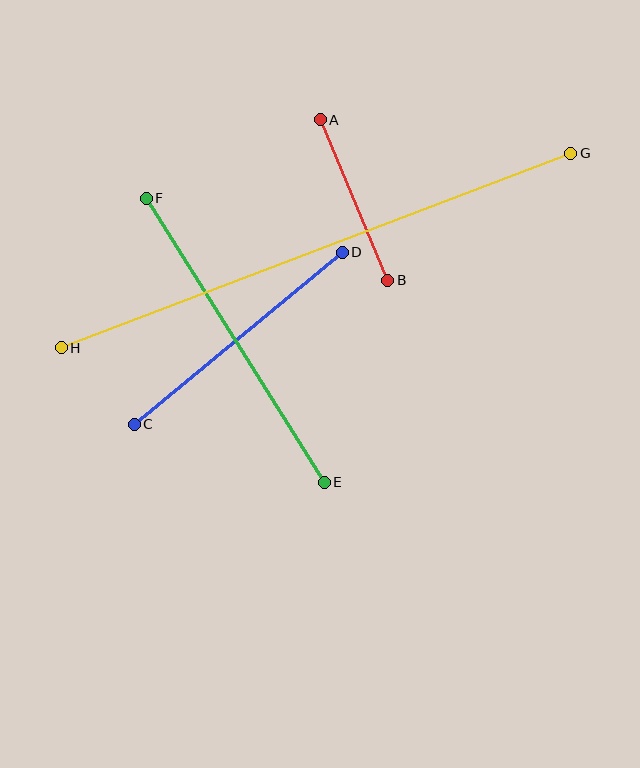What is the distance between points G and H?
The distance is approximately 546 pixels.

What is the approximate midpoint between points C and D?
The midpoint is at approximately (238, 338) pixels.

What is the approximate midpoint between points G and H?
The midpoint is at approximately (316, 251) pixels.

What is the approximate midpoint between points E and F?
The midpoint is at approximately (235, 340) pixels.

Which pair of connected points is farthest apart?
Points G and H are farthest apart.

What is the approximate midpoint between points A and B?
The midpoint is at approximately (354, 200) pixels.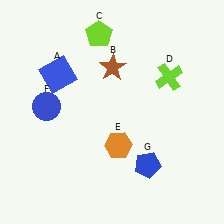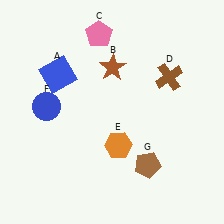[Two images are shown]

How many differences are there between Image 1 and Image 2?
There are 3 differences between the two images.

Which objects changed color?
C changed from lime to pink. D changed from lime to brown. G changed from blue to brown.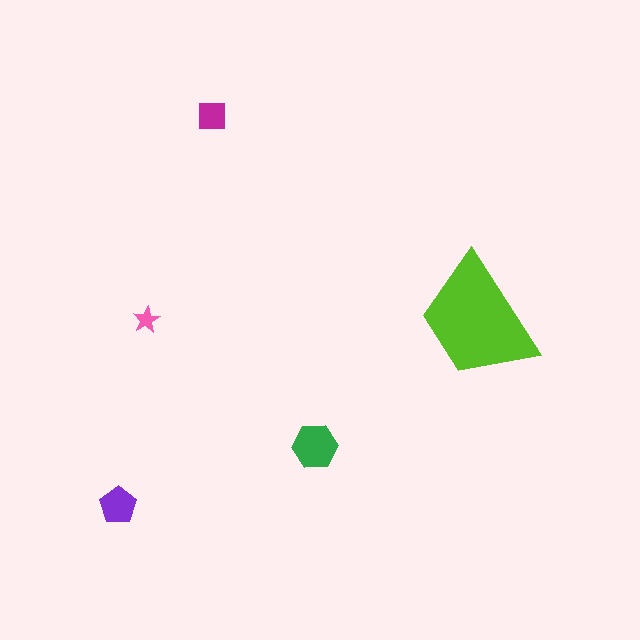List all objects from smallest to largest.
The pink star, the magenta square, the purple pentagon, the green hexagon, the lime trapezoid.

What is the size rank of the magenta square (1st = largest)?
4th.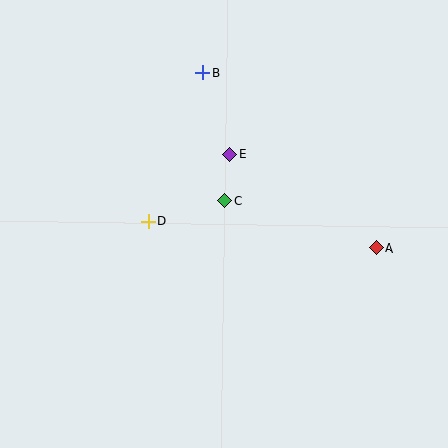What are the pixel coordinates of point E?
Point E is at (230, 154).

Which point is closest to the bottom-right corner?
Point A is closest to the bottom-right corner.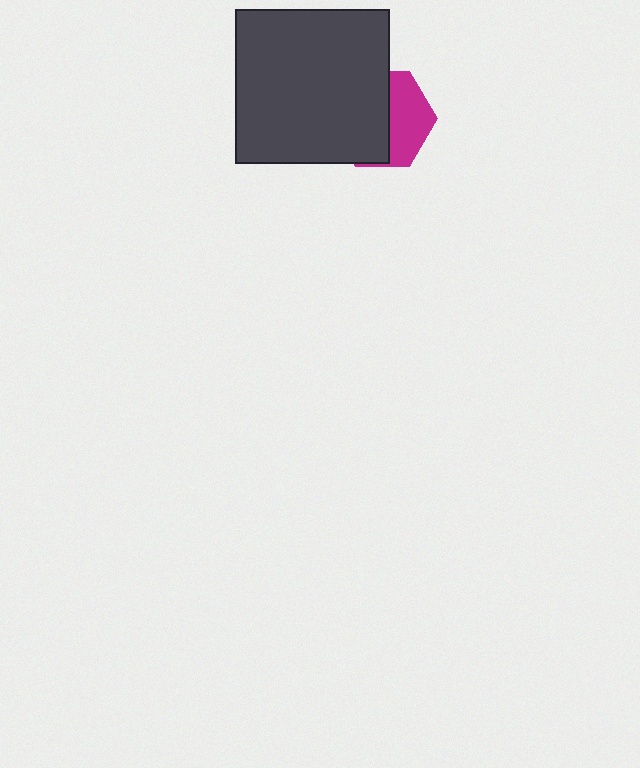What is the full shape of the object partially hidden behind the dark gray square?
The partially hidden object is a magenta hexagon.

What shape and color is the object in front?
The object in front is a dark gray square.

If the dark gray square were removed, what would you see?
You would see the complete magenta hexagon.